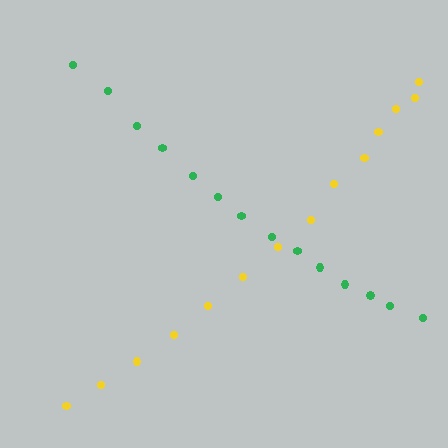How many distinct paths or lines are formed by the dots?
There are 2 distinct paths.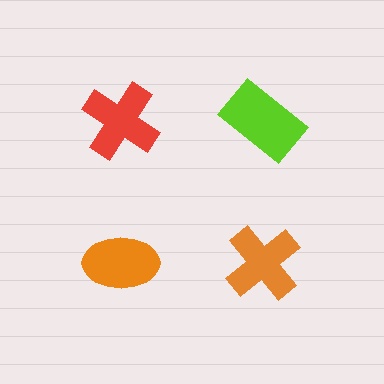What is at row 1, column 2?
A lime rectangle.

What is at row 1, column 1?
A red cross.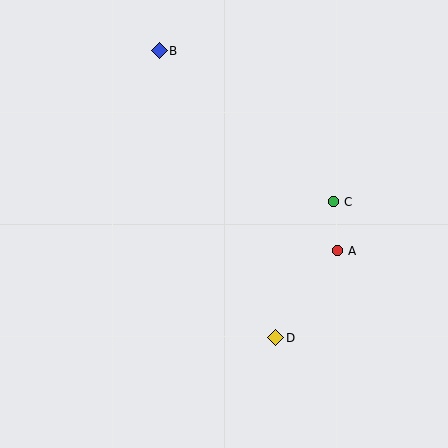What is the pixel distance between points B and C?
The distance between B and C is 230 pixels.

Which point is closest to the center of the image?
Point C at (334, 202) is closest to the center.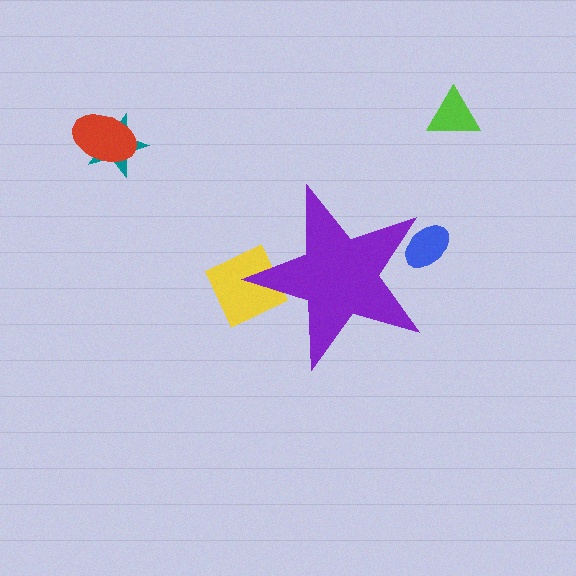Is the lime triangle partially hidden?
No, the lime triangle is fully visible.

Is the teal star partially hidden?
No, the teal star is fully visible.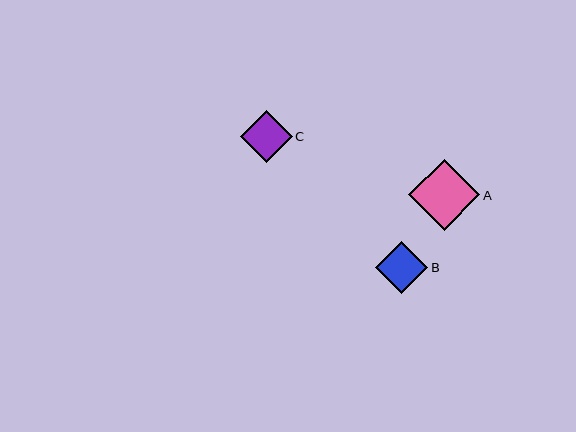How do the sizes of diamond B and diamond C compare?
Diamond B and diamond C are approximately the same size.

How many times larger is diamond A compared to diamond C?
Diamond A is approximately 1.4 times the size of diamond C.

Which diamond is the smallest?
Diamond C is the smallest with a size of approximately 52 pixels.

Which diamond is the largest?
Diamond A is the largest with a size of approximately 71 pixels.